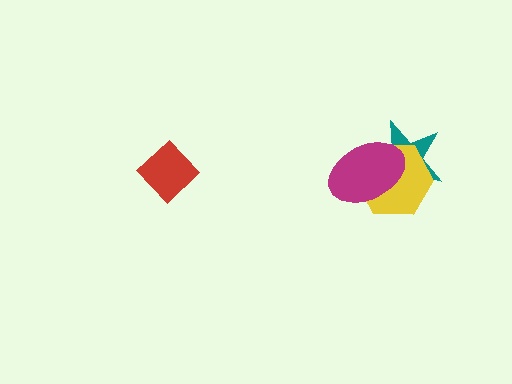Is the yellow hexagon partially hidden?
Yes, it is partially covered by another shape.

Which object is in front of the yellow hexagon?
The magenta ellipse is in front of the yellow hexagon.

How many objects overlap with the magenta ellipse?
2 objects overlap with the magenta ellipse.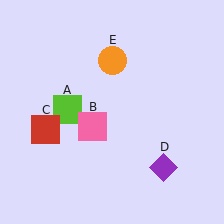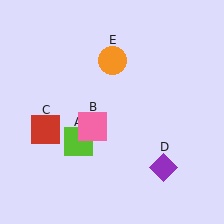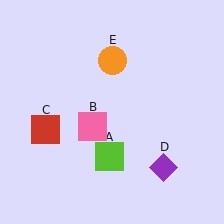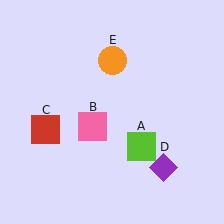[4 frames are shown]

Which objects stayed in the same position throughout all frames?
Pink square (object B) and red square (object C) and purple diamond (object D) and orange circle (object E) remained stationary.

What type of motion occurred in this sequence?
The lime square (object A) rotated counterclockwise around the center of the scene.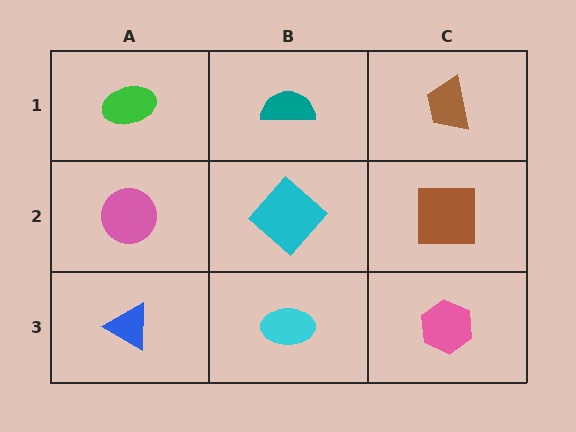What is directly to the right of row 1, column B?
A brown trapezoid.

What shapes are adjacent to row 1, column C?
A brown square (row 2, column C), a teal semicircle (row 1, column B).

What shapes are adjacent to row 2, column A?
A green ellipse (row 1, column A), a blue triangle (row 3, column A), a cyan diamond (row 2, column B).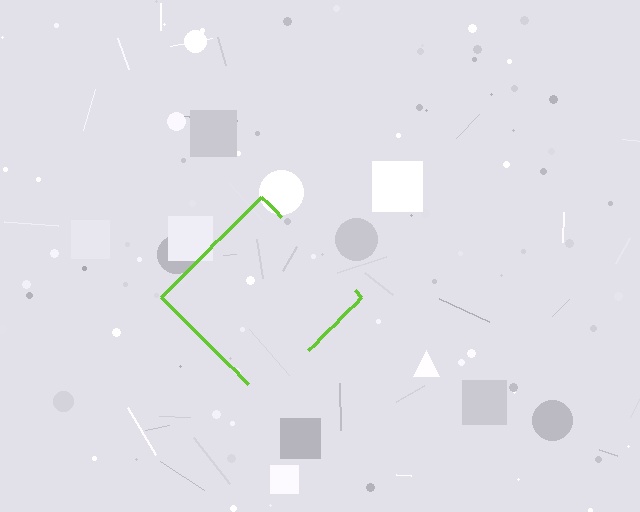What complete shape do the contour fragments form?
The contour fragments form a diamond.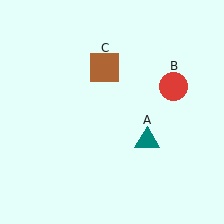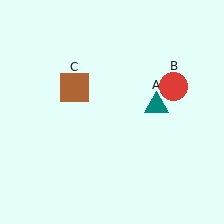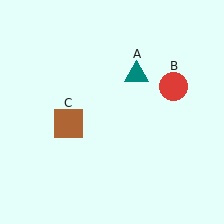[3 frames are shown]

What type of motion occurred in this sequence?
The teal triangle (object A), brown square (object C) rotated counterclockwise around the center of the scene.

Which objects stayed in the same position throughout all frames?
Red circle (object B) remained stationary.